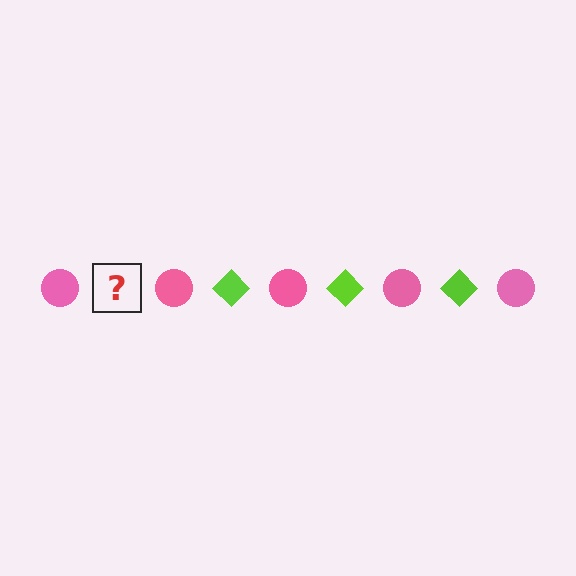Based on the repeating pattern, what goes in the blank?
The blank should be a lime diamond.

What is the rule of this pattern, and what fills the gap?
The rule is that the pattern alternates between pink circle and lime diamond. The gap should be filled with a lime diamond.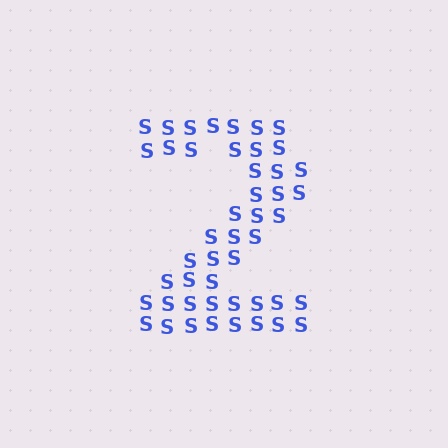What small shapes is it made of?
It is made of small letter S's.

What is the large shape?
The large shape is the digit 2.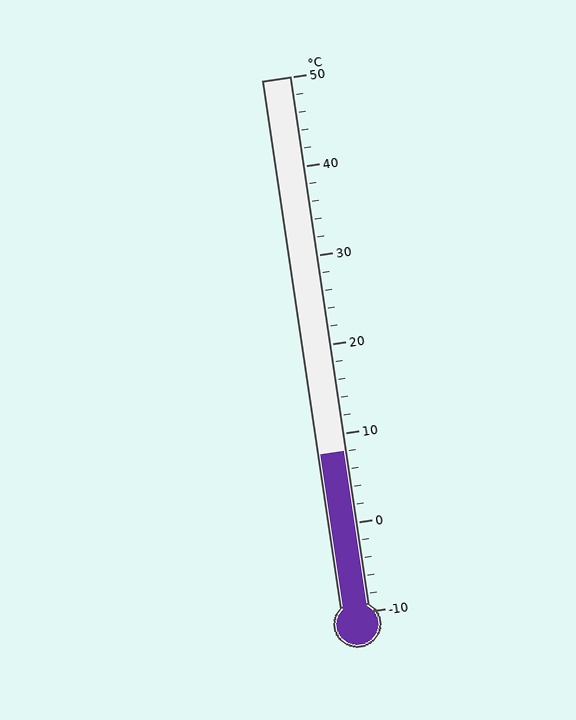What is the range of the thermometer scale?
The thermometer scale ranges from -10°C to 50°C.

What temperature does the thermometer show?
The thermometer shows approximately 8°C.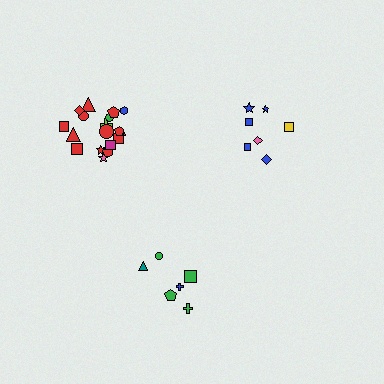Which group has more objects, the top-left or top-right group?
The top-left group.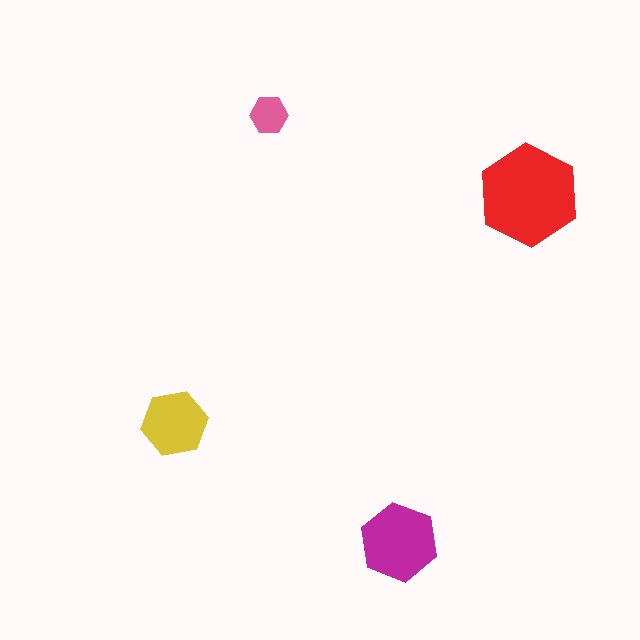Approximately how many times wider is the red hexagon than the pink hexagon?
About 2.5 times wider.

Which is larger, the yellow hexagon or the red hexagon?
The red one.